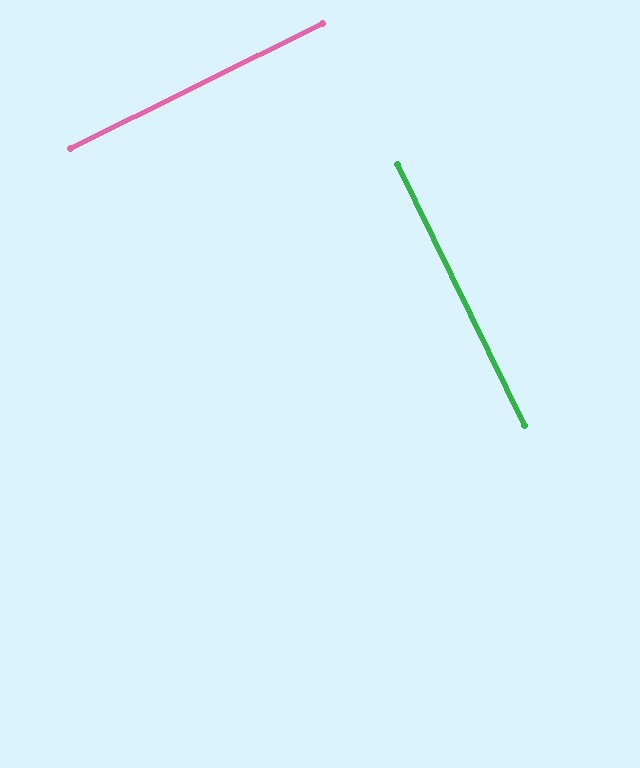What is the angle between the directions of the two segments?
Approximately 90 degrees.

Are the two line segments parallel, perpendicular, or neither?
Perpendicular — they meet at approximately 90°.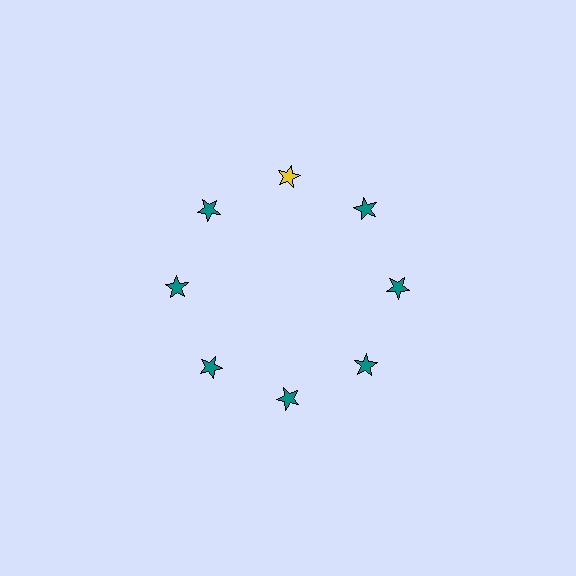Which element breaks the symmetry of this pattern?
The yellow star at roughly the 12 o'clock position breaks the symmetry. All other shapes are teal stars.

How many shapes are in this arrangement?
There are 8 shapes arranged in a ring pattern.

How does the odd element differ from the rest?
It has a different color: yellow instead of teal.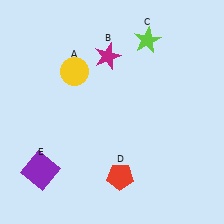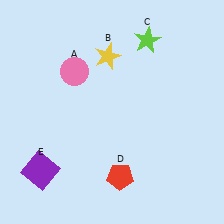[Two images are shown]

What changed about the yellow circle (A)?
In Image 1, A is yellow. In Image 2, it changed to pink.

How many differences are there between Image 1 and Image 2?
There are 2 differences between the two images.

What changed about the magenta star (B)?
In Image 1, B is magenta. In Image 2, it changed to yellow.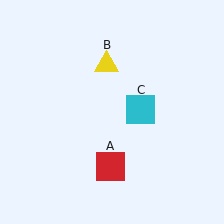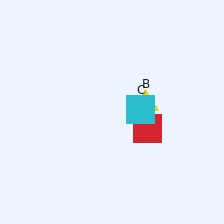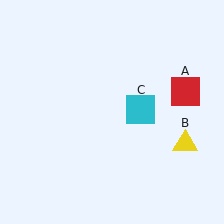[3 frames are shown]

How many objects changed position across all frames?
2 objects changed position: red square (object A), yellow triangle (object B).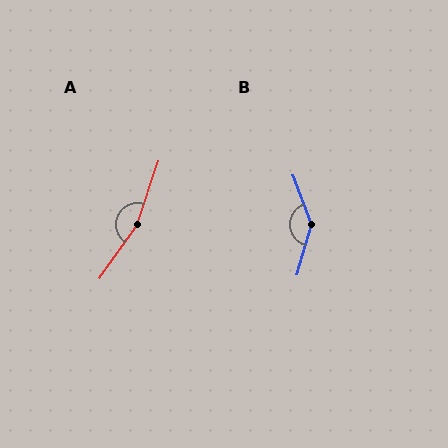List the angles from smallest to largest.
B (144°), A (163°).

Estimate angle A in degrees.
Approximately 163 degrees.